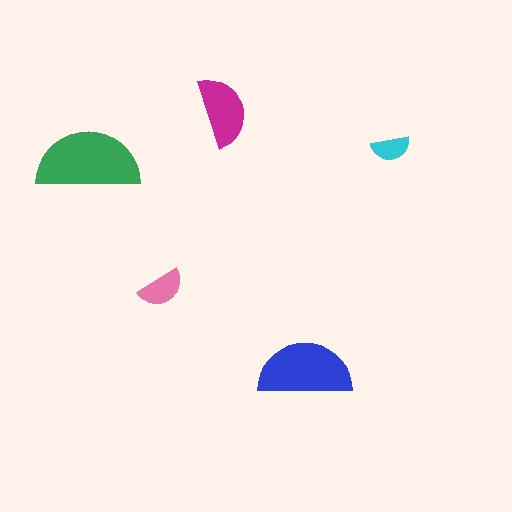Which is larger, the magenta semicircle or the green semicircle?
The green one.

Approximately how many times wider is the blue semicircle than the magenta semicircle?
About 1.5 times wider.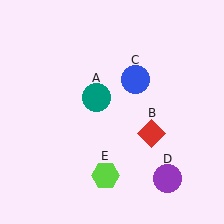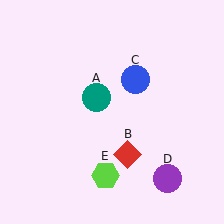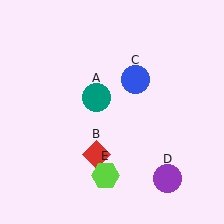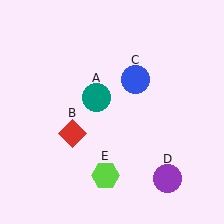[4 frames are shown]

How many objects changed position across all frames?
1 object changed position: red diamond (object B).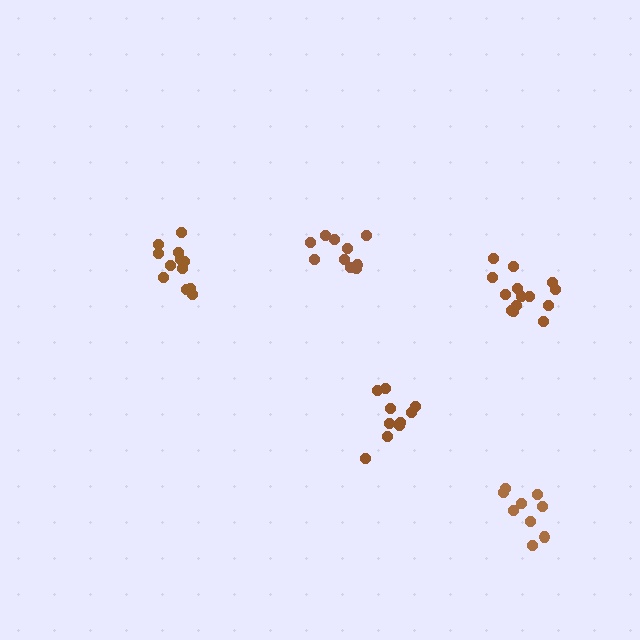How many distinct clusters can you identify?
There are 5 distinct clusters.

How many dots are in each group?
Group 1: 14 dots, Group 2: 12 dots, Group 3: 10 dots, Group 4: 10 dots, Group 5: 9 dots (55 total).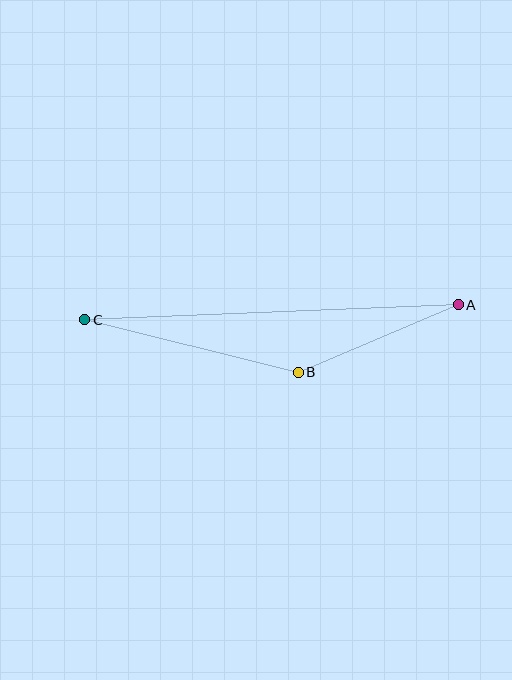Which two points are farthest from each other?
Points A and C are farthest from each other.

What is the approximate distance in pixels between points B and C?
The distance between B and C is approximately 220 pixels.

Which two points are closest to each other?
Points A and B are closest to each other.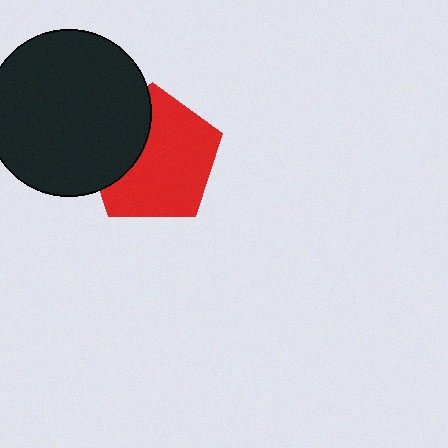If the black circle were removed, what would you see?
You would see the complete red pentagon.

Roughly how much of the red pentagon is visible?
Most of it is visible (roughly 69%).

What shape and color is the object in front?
The object in front is a black circle.